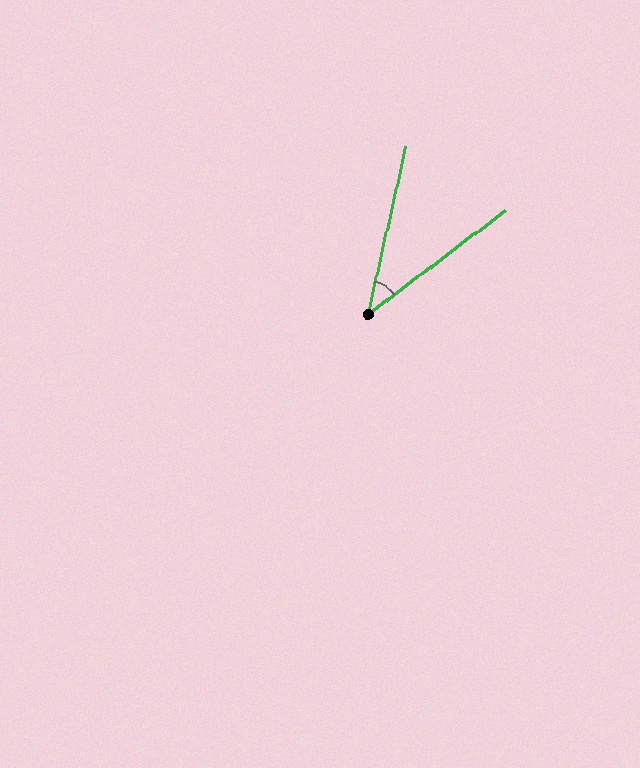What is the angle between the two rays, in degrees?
Approximately 40 degrees.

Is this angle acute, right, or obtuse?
It is acute.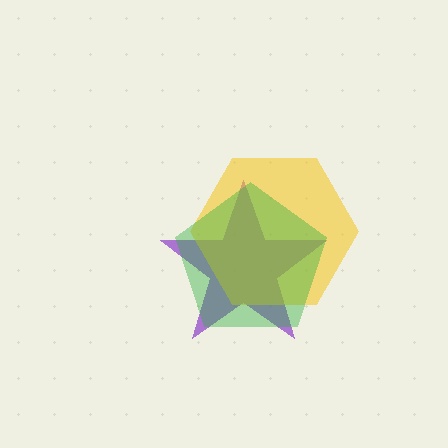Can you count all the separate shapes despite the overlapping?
Yes, there are 3 separate shapes.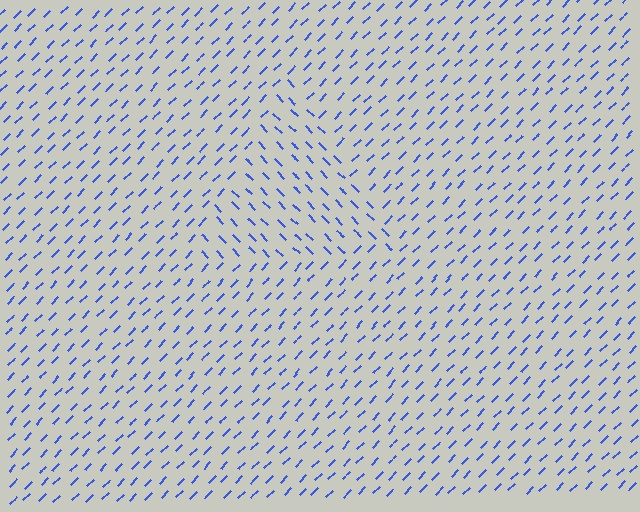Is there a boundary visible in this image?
Yes, there is a texture boundary formed by a change in line orientation.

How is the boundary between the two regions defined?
The boundary is defined purely by a change in line orientation (approximately 89 degrees difference). All lines are the same color and thickness.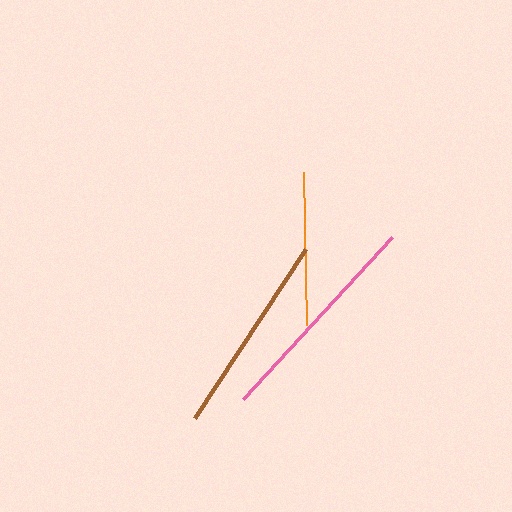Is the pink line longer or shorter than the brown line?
The pink line is longer than the brown line.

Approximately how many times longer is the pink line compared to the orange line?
The pink line is approximately 1.4 times the length of the orange line.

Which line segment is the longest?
The pink line is the longest at approximately 220 pixels.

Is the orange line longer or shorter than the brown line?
The brown line is longer than the orange line.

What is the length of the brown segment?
The brown segment is approximately 203 pixels long.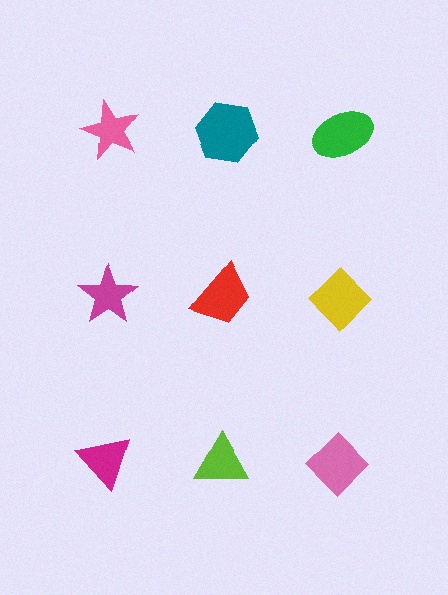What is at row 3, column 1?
A magenta triangle.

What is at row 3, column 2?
A lime triangle.